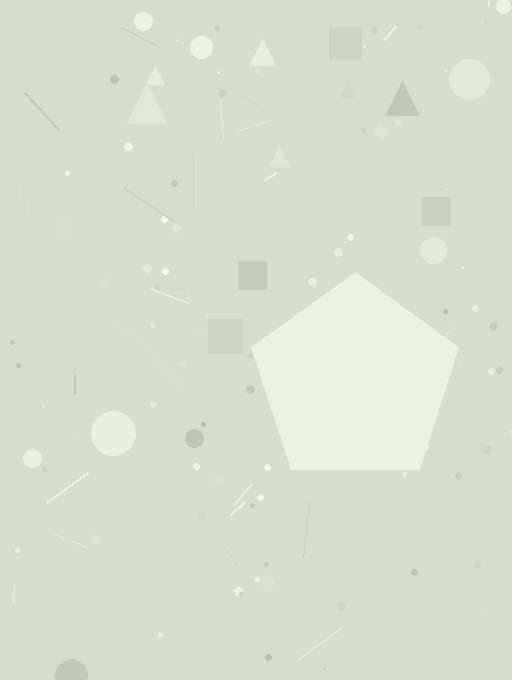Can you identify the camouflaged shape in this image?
The camouflaged shape is a pentagon.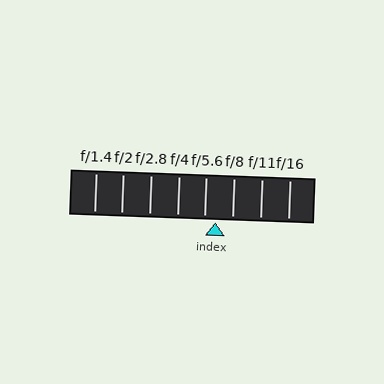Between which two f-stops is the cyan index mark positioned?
The index mark is between f/5.6 and f/8.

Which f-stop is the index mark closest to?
The index mark is closest to f/5.6.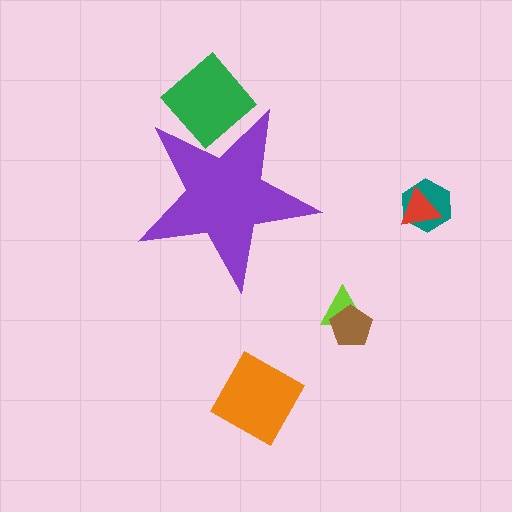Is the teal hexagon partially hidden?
No, the teal hexagon is fully visible.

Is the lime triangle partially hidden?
No, the lime triangle is fully visible.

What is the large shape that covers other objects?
A purple star.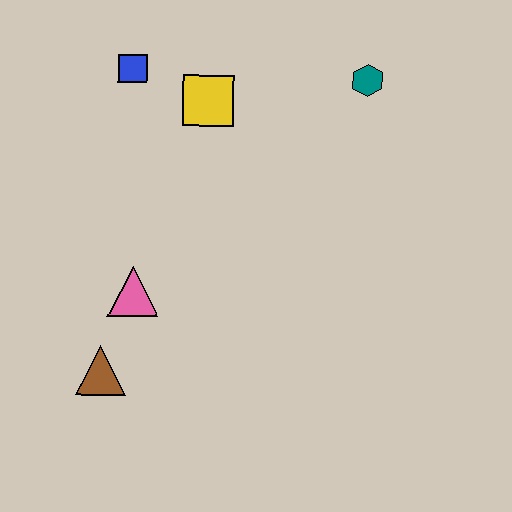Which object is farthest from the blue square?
The brown triangle is farthest from the blue square.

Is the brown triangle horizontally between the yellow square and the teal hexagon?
No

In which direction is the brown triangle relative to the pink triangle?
The brown triangle is below the pink triangle.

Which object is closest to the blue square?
The yellow square is closest to the blue square.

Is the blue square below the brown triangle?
No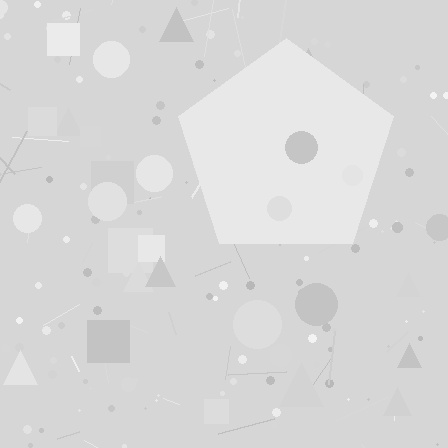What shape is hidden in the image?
A pentagon is hidden in the image.